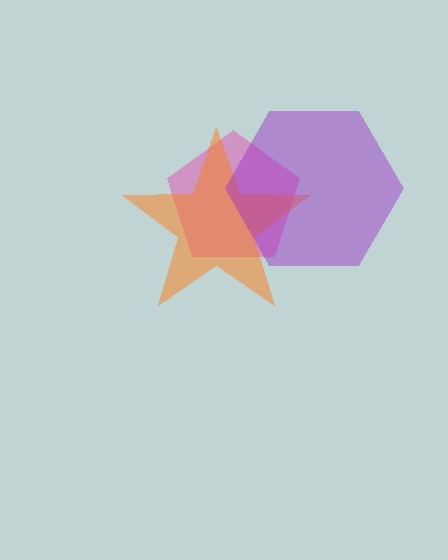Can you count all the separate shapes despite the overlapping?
Yes, there are 3 separate shapes.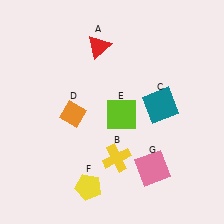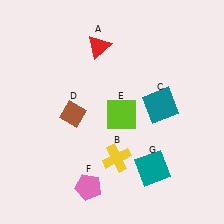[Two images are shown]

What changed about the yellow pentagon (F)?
In Image 1, F is yellow. In Image 2, it changed to pink.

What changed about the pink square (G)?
In Image 1, G is pink. In Image 2, it changed to teal.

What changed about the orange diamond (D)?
In Image 1, D is orange. In Image 2, it changed to brown.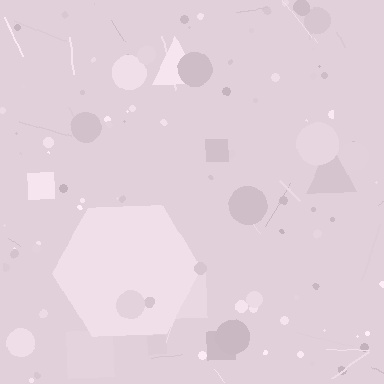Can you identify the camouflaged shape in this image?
The camouflaged shape is a hexagon.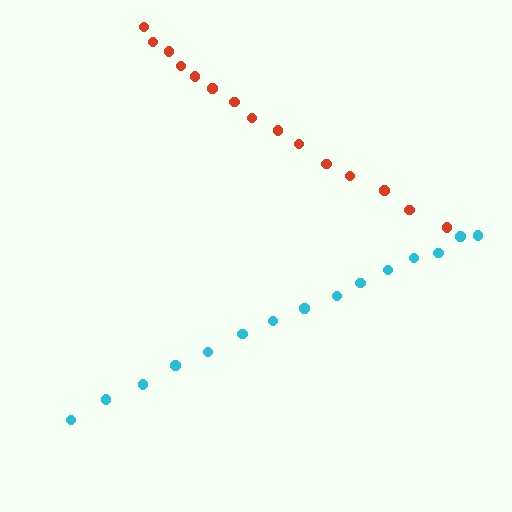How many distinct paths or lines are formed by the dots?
There are 2 distinct paths.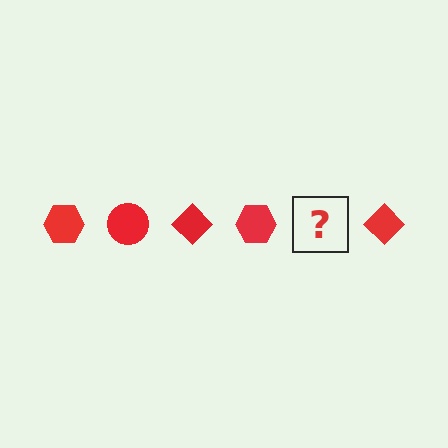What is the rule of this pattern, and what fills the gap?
The rule is that the pattern cycles through hexagon, circle, diamond shapes in red. The gap should be filled with a red circle.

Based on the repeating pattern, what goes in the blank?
The blank should be a red circle.